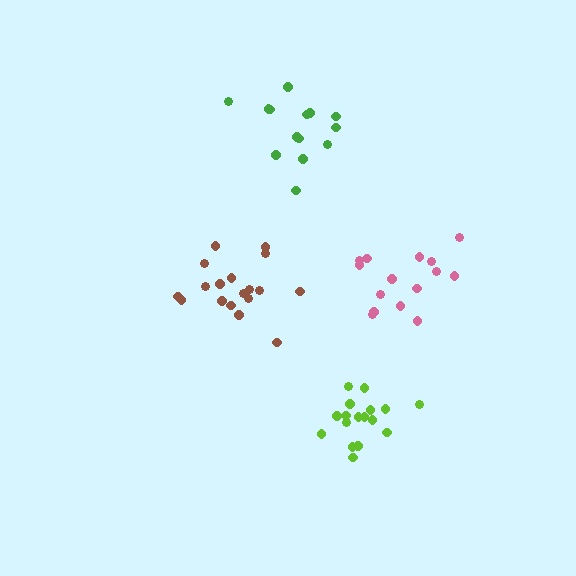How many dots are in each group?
Group 1: 15 dots, Group 2: 17 dots, Group 3: 14 dots, Group 4: 18 dots (64 total).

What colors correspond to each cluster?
The clusters are colored: pink, lime, green, brown.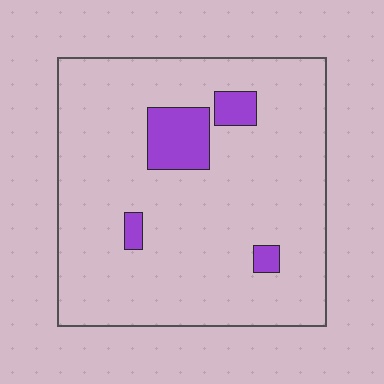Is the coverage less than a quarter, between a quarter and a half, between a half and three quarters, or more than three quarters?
Less than a quarter.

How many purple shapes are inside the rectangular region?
4.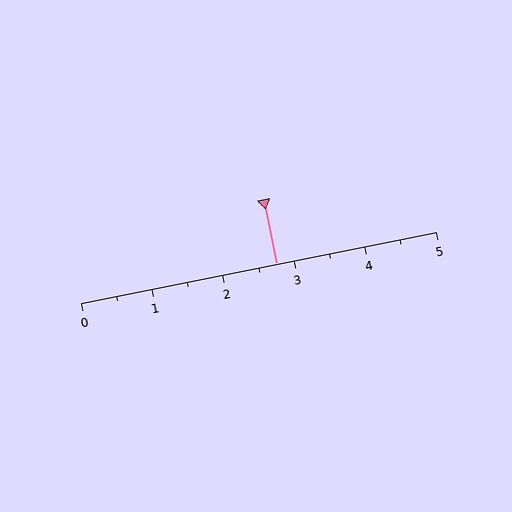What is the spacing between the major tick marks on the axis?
The major ticks are spaced 1 apart.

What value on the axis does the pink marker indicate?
The marker indicates approximately 2.8.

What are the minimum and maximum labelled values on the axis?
The axis runs from 0 to 5.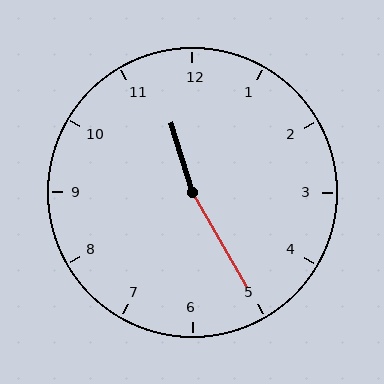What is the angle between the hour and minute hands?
Approximately 168 degrees.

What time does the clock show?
11:25.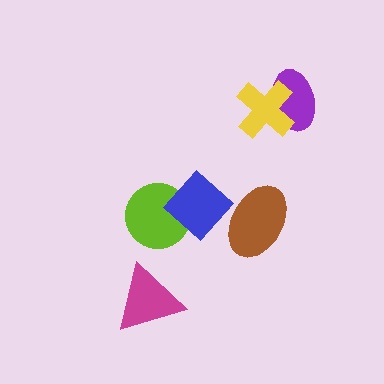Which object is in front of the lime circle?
The blue diamond is in front of the lime circle.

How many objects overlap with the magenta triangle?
0 objects overlap with the magenta triangle.